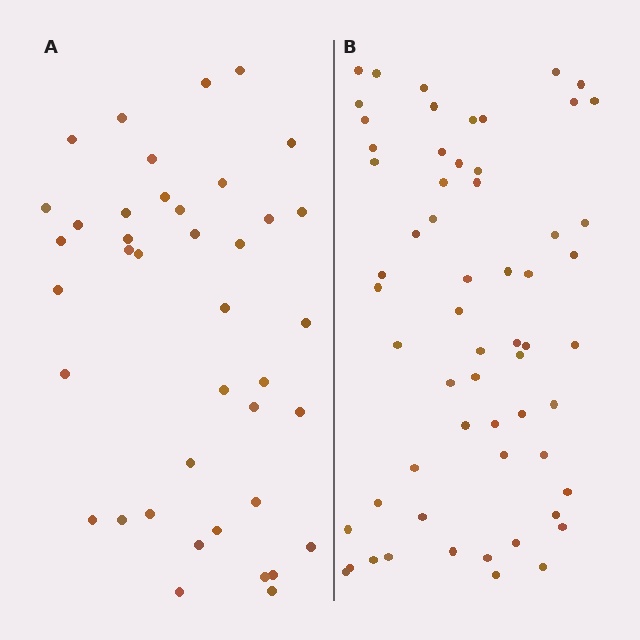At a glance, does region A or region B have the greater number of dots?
Region B (the right region) has more dots.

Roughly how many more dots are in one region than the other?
Region B has approximately 20 more dots than region A.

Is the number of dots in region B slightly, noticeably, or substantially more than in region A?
Region B has substantially more. The ratio is roughly 1.5 to 1.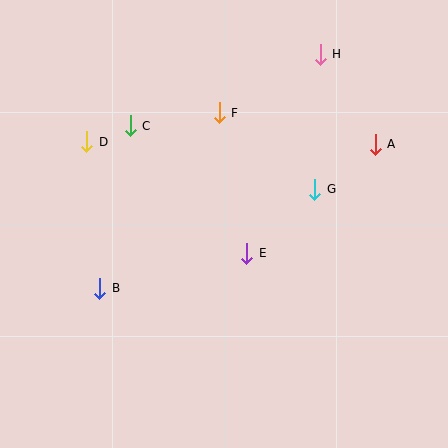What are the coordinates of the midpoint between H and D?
The midpoint between H and D is at (204, 98).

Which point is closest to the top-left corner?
Point D is closest to the top-left corner.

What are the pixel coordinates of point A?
Point A is at (375, 144).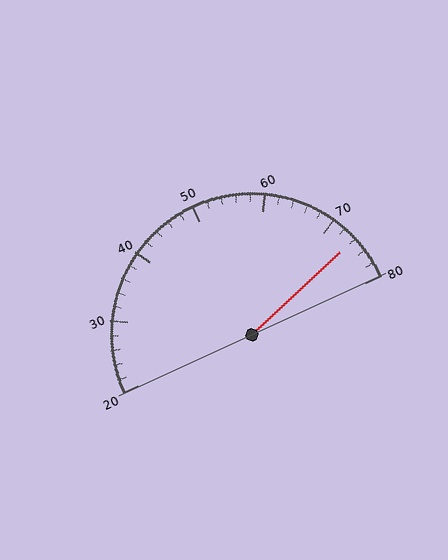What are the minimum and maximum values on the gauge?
The gauge ranges from 20 to 80.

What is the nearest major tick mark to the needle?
The nearest major tick mark is 70.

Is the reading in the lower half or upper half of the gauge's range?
The reading is in the upper half of the range (20 to 80).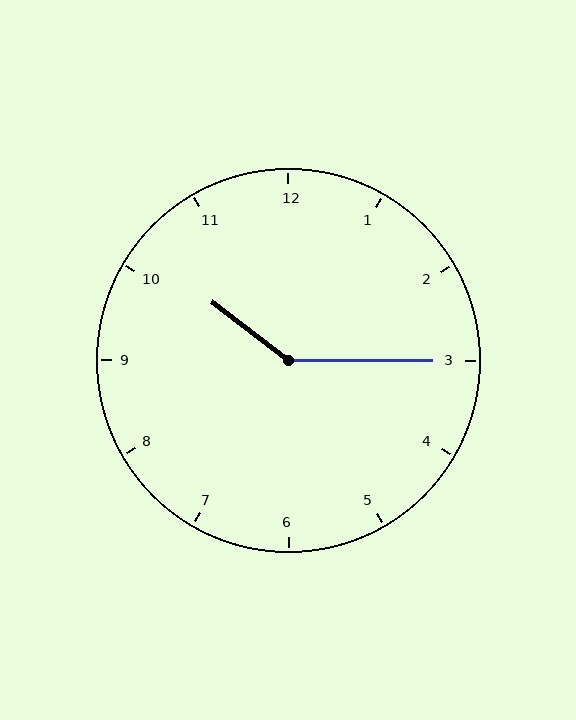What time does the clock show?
10:15.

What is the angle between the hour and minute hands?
Approximately 142 degrees.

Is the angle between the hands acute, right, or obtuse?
It is obtuse.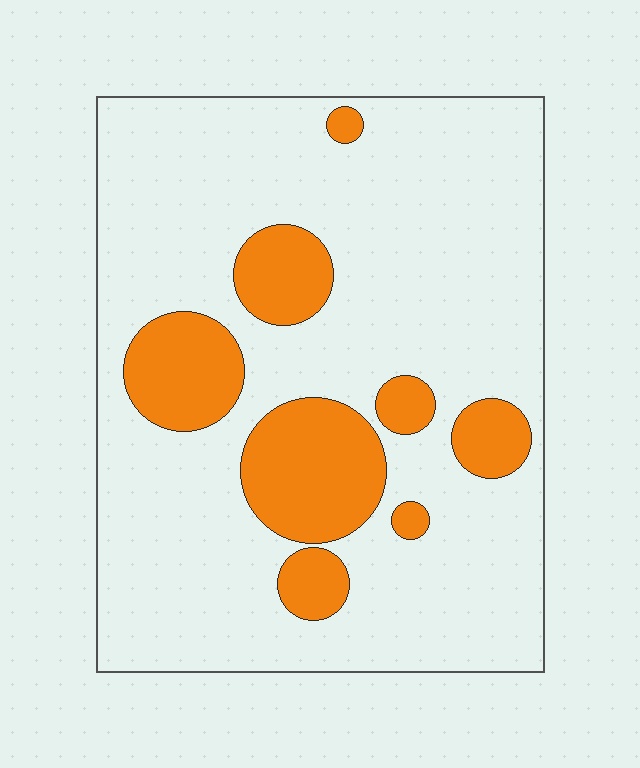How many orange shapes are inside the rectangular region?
8.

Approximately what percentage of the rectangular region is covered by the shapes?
Approximately 20%.